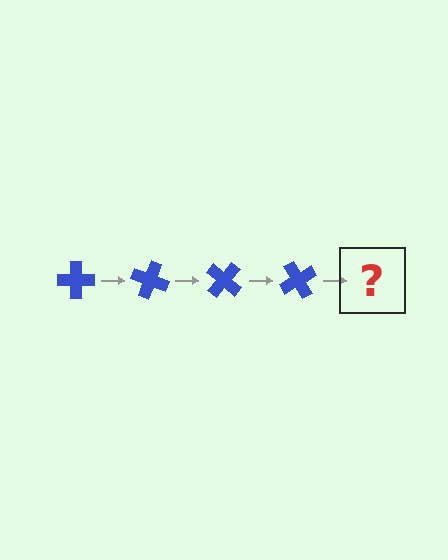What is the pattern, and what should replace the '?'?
The pattern is that the cross rotates 20 degrees each step. The '?' should be a blue cross rotated 80 degrees.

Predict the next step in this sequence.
The next step is a blue cross rotated 80 degrees.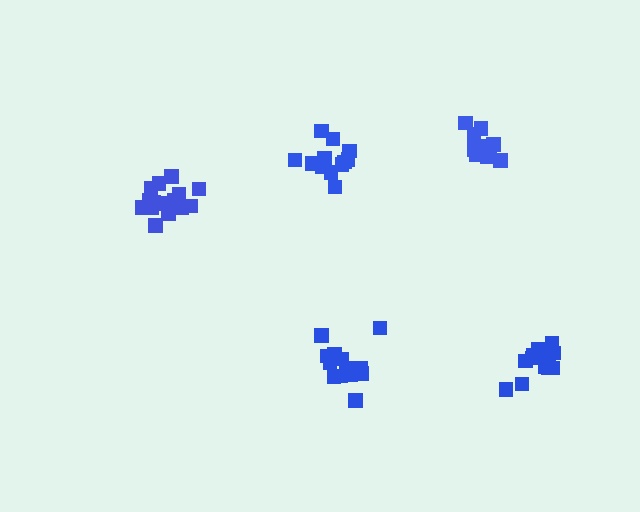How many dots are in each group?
Group 1: 12 dots, Group 2: 13 dots, Group 3: 14 dots, Group 4: 11 dots, Group 5: 15 dots (65 total).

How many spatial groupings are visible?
There are 5 spatial groupings.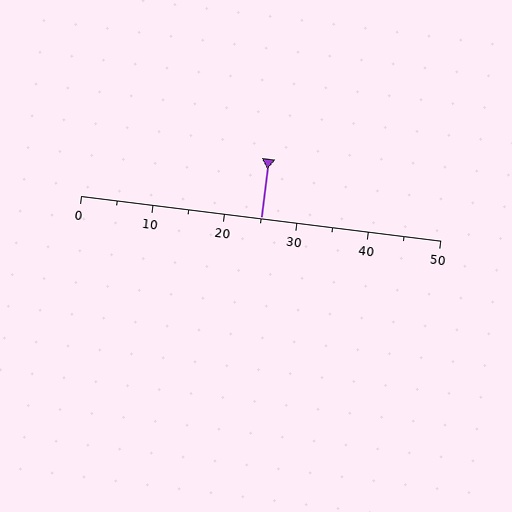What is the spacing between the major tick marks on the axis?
The major ticks are spaced 10 apart.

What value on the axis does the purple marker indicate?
The marker indicates approximately 25.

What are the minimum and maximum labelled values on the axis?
The axis runs from 0 to 50.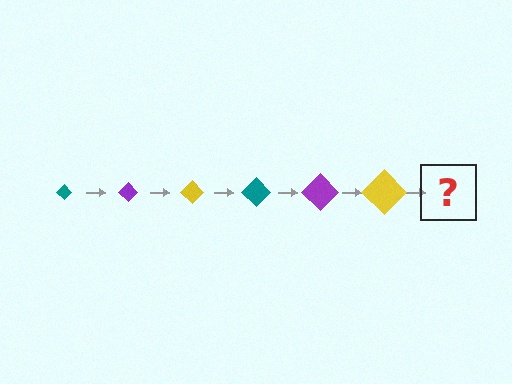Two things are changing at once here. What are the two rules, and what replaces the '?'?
The two rules are that the diamond grows larger each step and the color cycles through teal, purple, and yellow. The '?' should be a teal diamond, larger than the previous one.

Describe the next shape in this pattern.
It should be a teal diamond, larger than the previous one.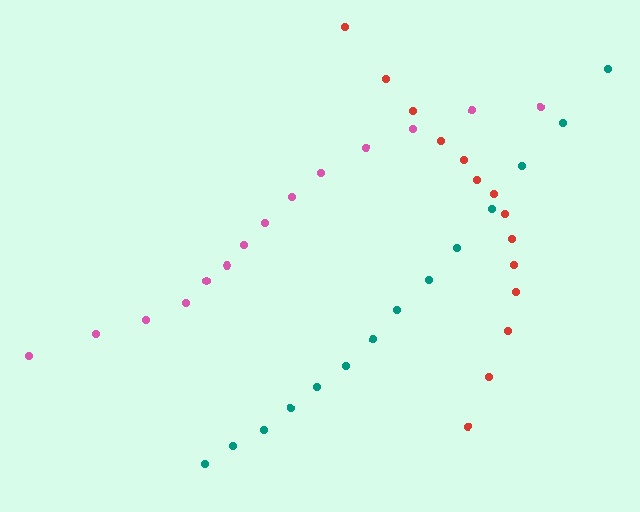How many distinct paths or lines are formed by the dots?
There are 3 distinct paths.